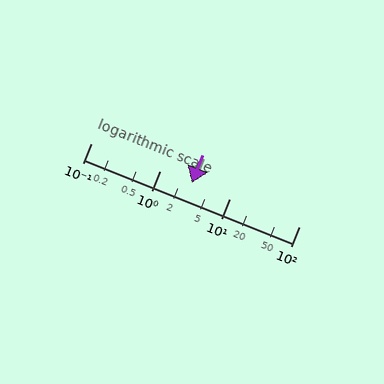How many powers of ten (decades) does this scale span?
The scale spans 3 decades, from 0.1 to 100.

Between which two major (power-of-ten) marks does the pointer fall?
The pointer is between 1 and 10.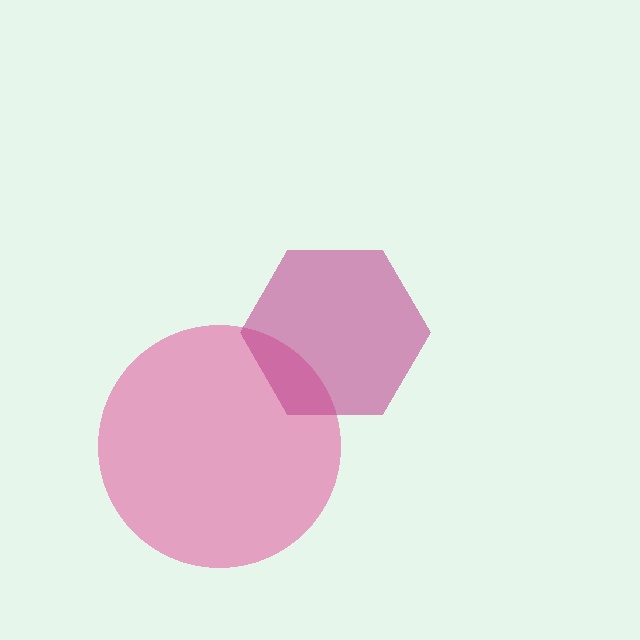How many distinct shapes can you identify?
There are 2 distinct shapes: a pink circle, a magenta hexagon.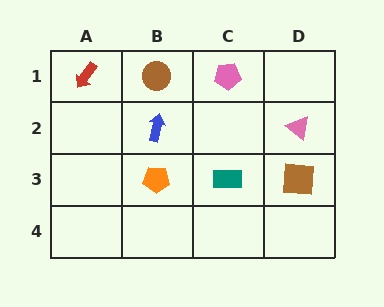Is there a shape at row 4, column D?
No, that cell is empty.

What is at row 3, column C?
A teal rectangle.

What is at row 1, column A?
A red arrow.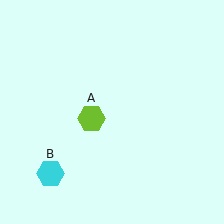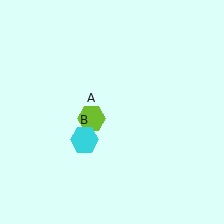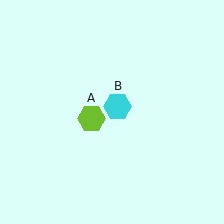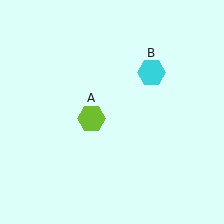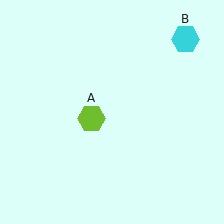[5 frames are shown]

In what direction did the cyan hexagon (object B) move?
The cyan hexagon (object B) moved up and to the right.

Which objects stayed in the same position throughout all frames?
Lime hexagon (object A) remained stationary.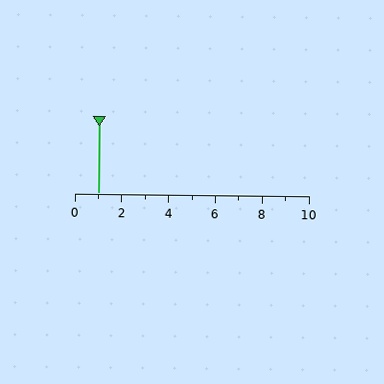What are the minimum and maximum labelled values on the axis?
The axis runs from 0 to 10.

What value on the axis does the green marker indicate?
The marker indicates approximately 1.